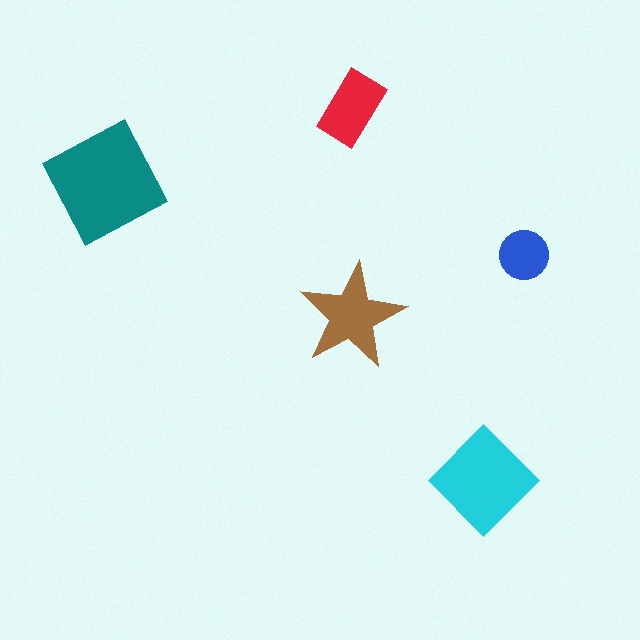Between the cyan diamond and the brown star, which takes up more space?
The cyan diamond.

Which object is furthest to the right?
The blue circle is rightmost.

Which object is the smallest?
The blue circle.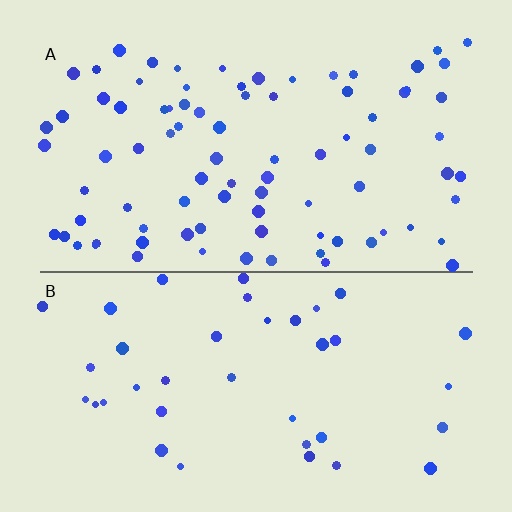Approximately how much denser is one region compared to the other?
Approximately 2.2× — region A over region B.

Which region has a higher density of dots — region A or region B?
A (the top).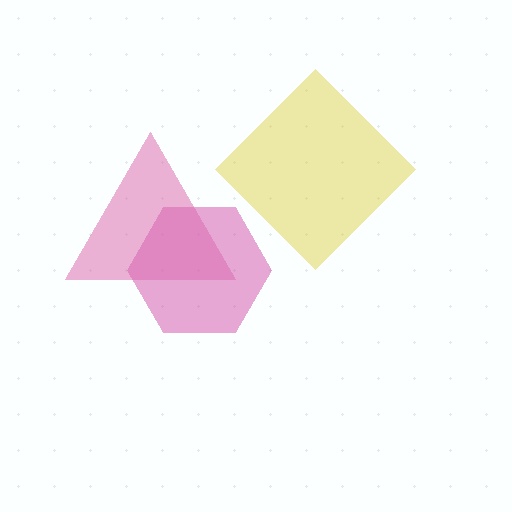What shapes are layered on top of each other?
The layered shapes are: a yellow diamond, a magenta hexagon, a pink triangle.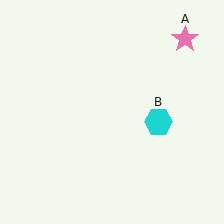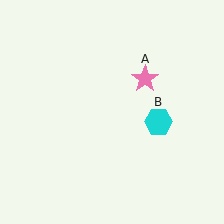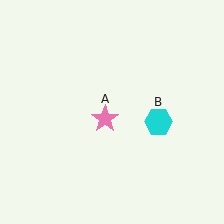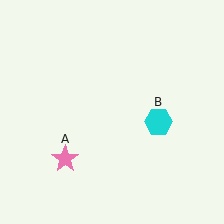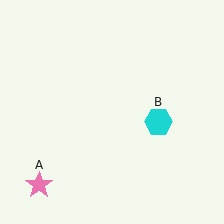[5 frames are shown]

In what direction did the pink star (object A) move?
The pink star (object A) moved down and to the left.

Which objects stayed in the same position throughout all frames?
Cyan hexagon (object B) remained stationary.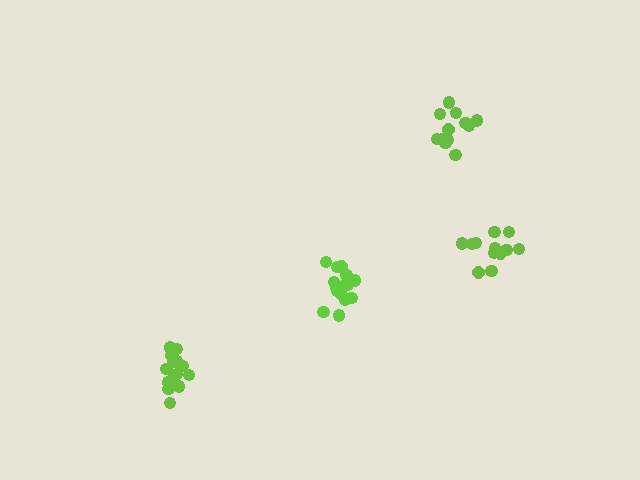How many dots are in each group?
Group 1: 16 dots, Group 2: 15 dots, Group 3: 12 dots, Group 4: 13 dots (56 total).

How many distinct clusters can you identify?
There are 4 distinct clusters.